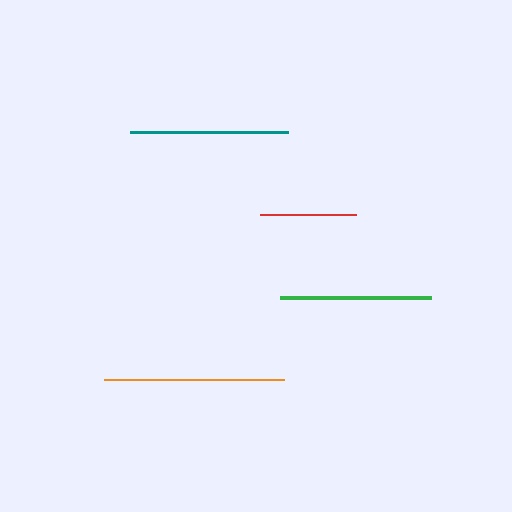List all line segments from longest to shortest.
From longest to shortest: orange, teal, green, red.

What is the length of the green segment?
The green segment is approximately 151 pixels long.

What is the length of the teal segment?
The teal segment is approximately 158 pixels long.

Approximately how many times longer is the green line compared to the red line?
The green line is approximately 1.6 times the length of the red line.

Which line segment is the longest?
The orange line is the longest at approximately 180 pixels.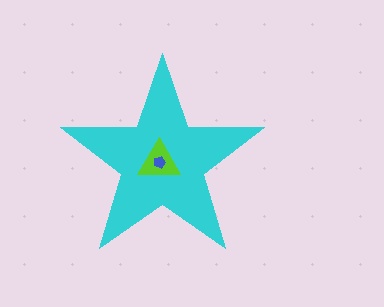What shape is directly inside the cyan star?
The lime triangle.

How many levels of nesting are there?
3.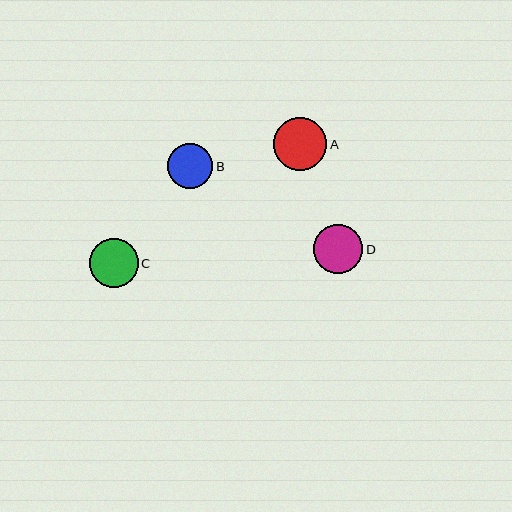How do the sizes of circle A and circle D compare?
Circle A and circle D are approximately the same size.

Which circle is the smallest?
Circle B is the smallest with a size of approximately 45 pixels.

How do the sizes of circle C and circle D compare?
Circle C and circle D are approximately the same size.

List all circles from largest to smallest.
From largest to smallest: A, C, D, B.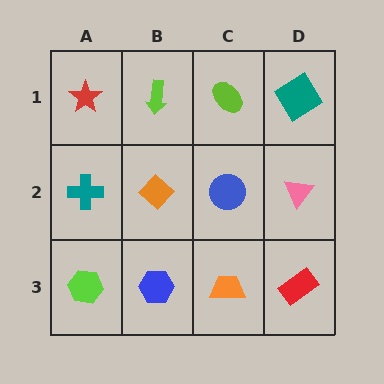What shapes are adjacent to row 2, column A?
A red star (row 1, column A), a lime hexagon (row 3, column A), an orange diamond (row 2, column B).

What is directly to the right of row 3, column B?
An orange trapezoid.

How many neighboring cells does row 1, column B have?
3.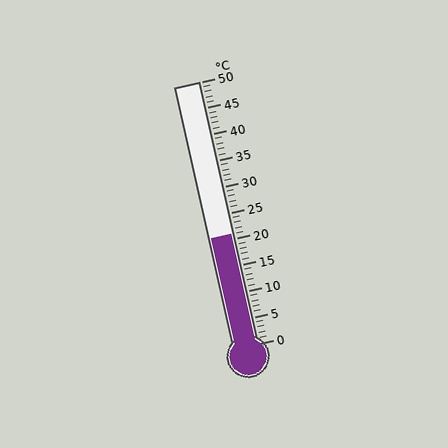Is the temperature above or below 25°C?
The temperature is below 25°C.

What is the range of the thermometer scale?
The thermometer scale ranges from 0°C to 50°C.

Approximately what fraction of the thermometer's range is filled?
The thermometer is filled to approximately 40% of its range.